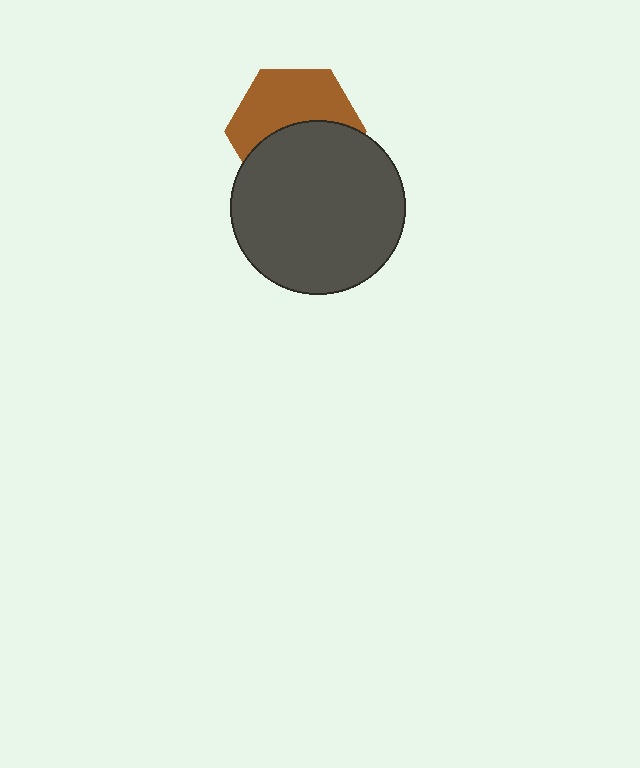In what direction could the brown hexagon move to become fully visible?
The brown hexagon could move up. That would shift it out from behind the dark gray circle entirely.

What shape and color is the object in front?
The object in front is a dark gray circle.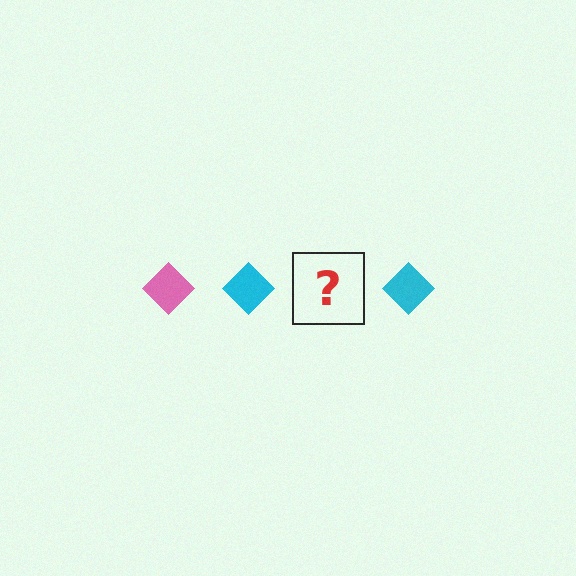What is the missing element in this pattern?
The missing element is a pink diamond.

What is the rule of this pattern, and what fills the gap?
The rule is that the pattern cycles through pink, cyan diamonds. The gap should be filled with a pink diamond.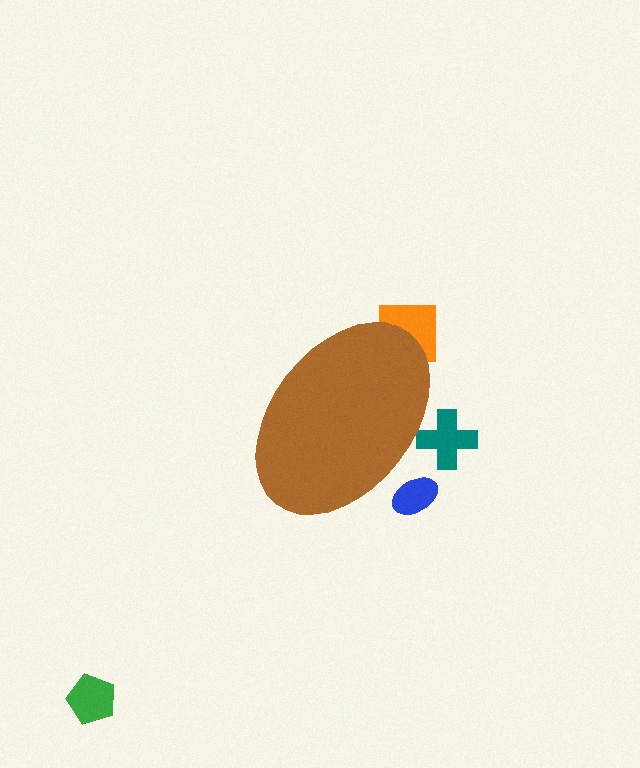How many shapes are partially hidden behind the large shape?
3 shapes are partially hidden.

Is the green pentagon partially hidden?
No, the green pentagon is fully visible.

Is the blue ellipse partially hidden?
Yes, the blue ellipse is partially hidden behind the brown ellipse.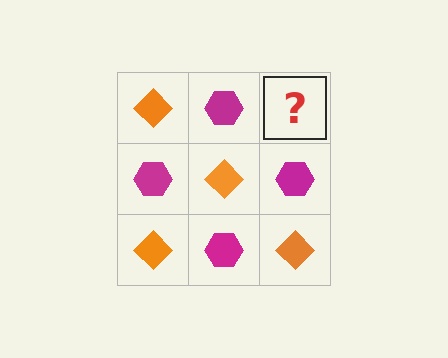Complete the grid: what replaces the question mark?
The question mark should be replaced with an orange diamond.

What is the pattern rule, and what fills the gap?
The rule is that it alternates orange diamond and magenta hexagon in a checkerboard pattern. The gap should be filled with an orange diamond.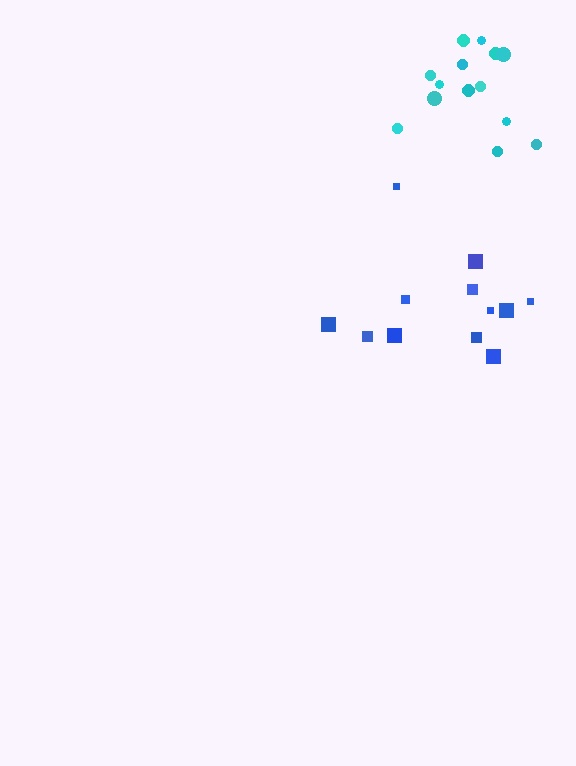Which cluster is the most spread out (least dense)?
Blue.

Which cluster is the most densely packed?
Cyan.